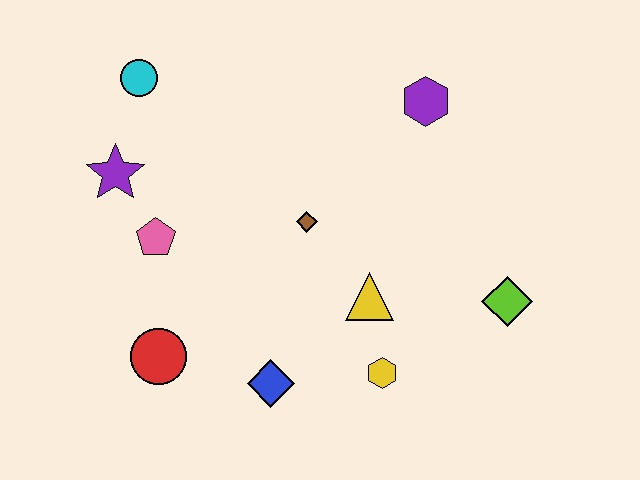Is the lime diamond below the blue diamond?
No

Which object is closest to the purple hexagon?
The brown diamond is closest to the purple hexagon.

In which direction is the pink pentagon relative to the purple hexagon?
The pink pentagon is to the left of the purple hexagon.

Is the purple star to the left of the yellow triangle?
Yes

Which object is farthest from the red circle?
The purple hexagon is farthest from the red circle.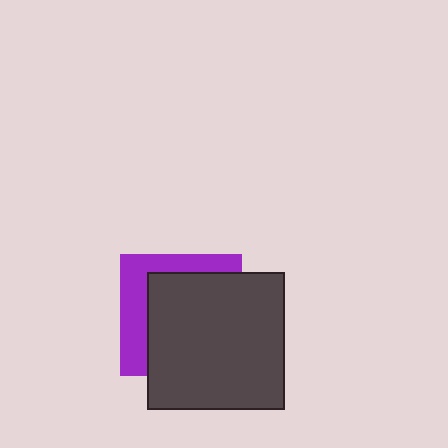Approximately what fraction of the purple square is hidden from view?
Roughly 66% of the purple square is hidden behind the dark gray square.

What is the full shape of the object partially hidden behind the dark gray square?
The partially hidden object is a purple square.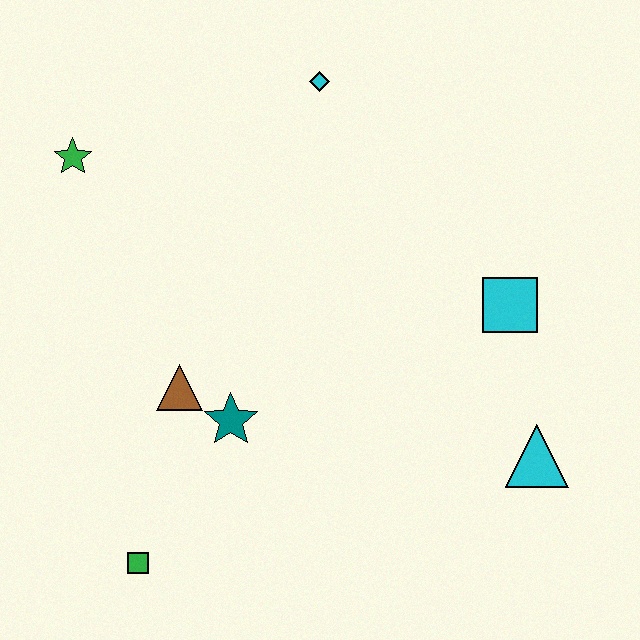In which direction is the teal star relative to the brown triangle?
The teal star is to the right of the brown triangle.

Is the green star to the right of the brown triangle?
No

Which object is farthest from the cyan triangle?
The green star is farthest from the cyan triangle.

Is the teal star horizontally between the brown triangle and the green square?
No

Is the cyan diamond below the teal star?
No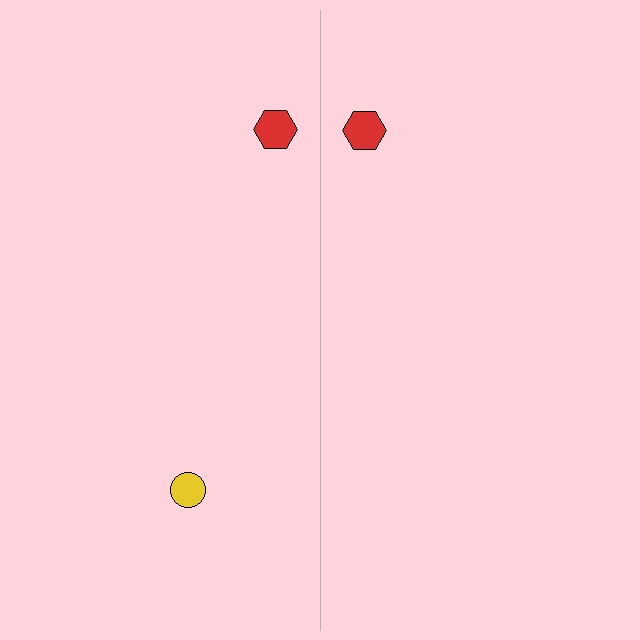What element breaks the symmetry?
A yellow circle is missing from the right side.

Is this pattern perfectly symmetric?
No, the pattern is not perfectly symmetric. A yellow circle is missing from the right side.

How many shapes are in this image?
There are 3 shapes in this image.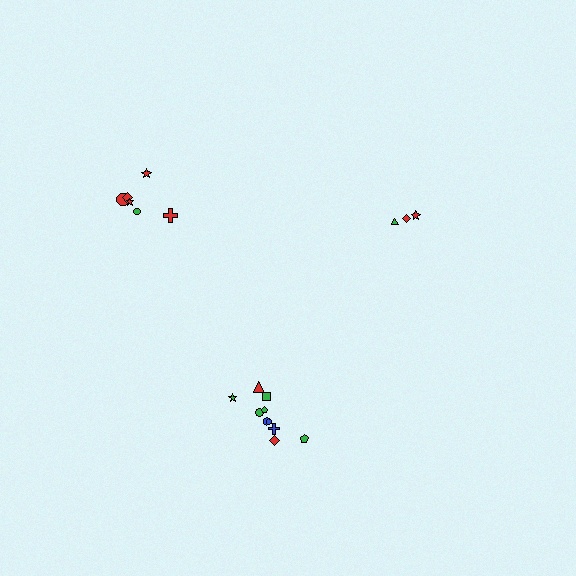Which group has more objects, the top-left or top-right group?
The top-left group.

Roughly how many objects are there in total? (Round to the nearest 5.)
Roughly 20 objects in total.